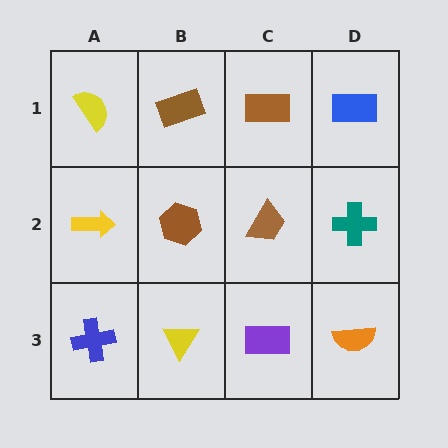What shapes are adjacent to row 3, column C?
A brown trapezoid (row 2, column C), a yellow triangle (row 3, column B), an orange semicircle (row 3, column D).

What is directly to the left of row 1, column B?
A yellow semicircle.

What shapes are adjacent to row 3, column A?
A yellow arrow (row 2, column A), a yellow triangle (row 3, column B).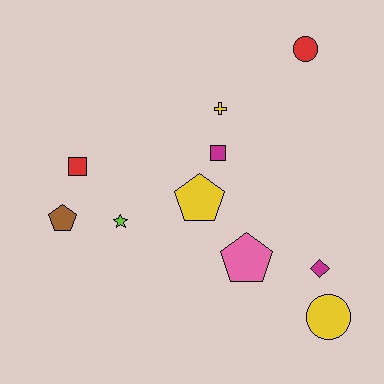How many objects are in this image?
There are 10 objects.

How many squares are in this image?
There are 2 squares.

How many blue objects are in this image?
There are no blue objects.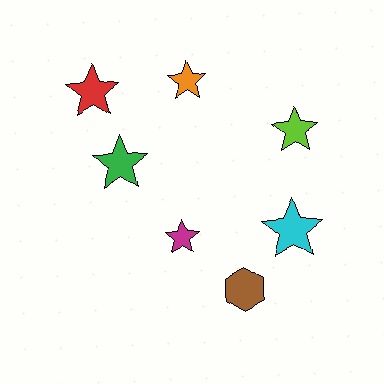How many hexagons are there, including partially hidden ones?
There is 1 hexagon.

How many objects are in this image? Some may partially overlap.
There are 7 objects.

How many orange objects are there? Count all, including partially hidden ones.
There is 1 orange object.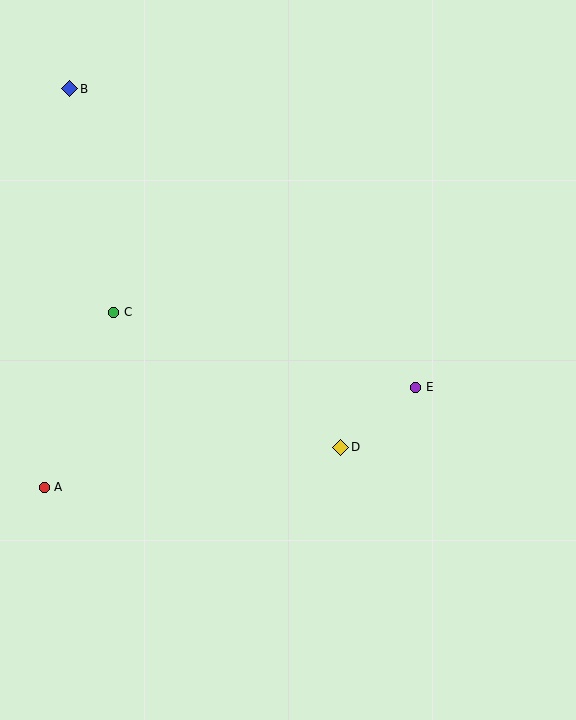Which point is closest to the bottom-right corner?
Point D is closest to the bottom-right corner.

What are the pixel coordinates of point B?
Point B is at (70, 89).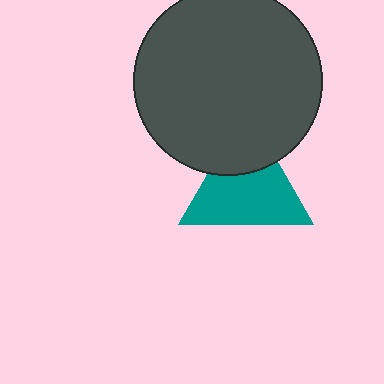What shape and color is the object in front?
The object in front is a dark gray circle.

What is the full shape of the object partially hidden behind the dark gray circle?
The partially hidden object is a teal triangle.